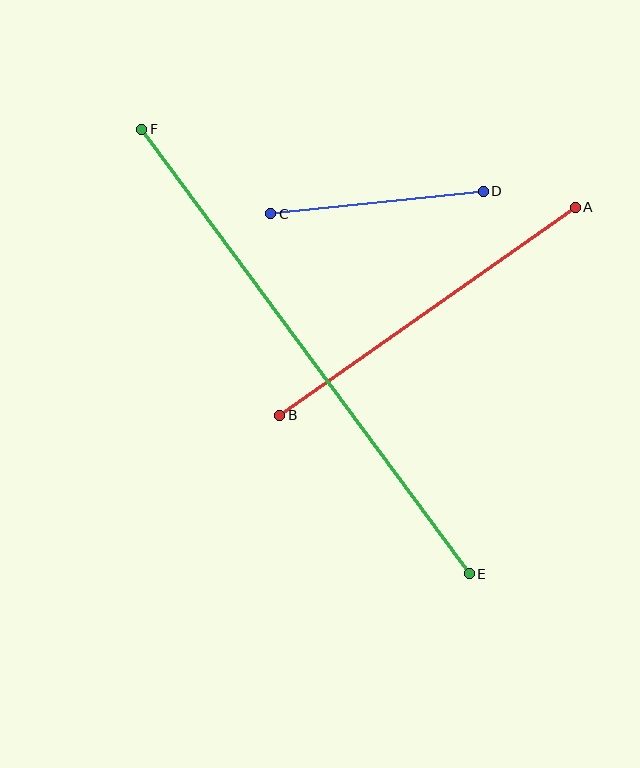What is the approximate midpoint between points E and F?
The midpoint is at approximately (306, 352) pixels.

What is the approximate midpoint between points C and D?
The midpoint is at approximately (377, 203) pixels.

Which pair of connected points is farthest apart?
Points E and F are farthest apart.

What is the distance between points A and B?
The distance is approximately 361 pixels.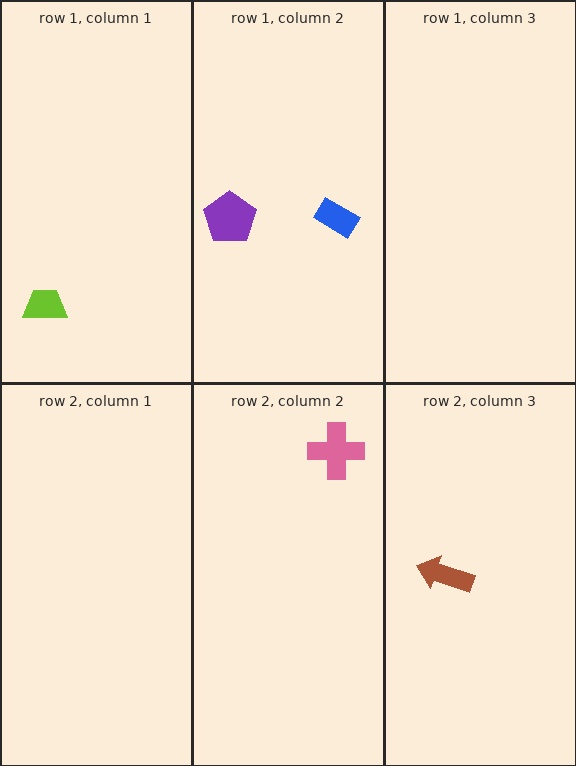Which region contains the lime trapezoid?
The row 1, column 1 region.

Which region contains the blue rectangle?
The row 1, column 2 region.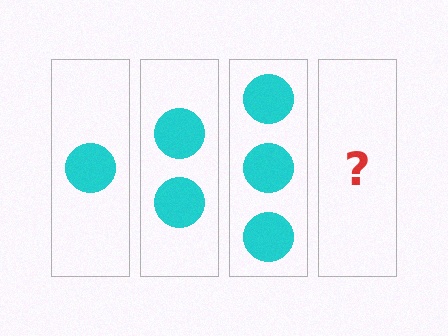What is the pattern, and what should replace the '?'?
The pattern is that each step adds one more circle. The '?' should be 4 circles.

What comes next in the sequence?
The next element should be 4 circles.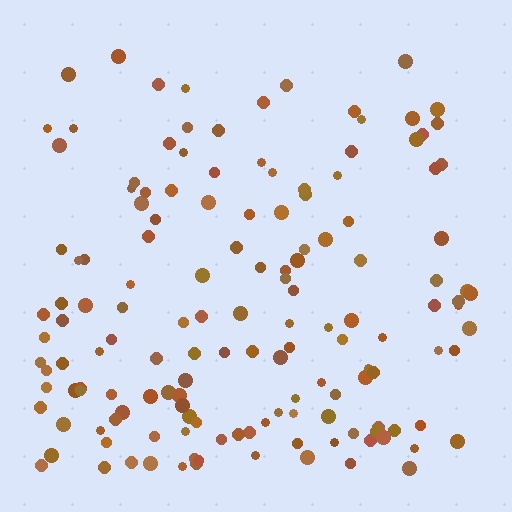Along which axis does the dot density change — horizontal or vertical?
Vertical.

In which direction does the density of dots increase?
From top to bottom, with the bottom side densest.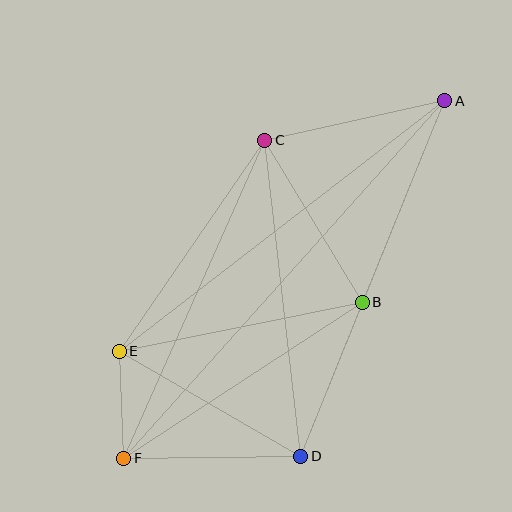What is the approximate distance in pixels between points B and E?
The distance between B and E is approximately 248 pixels.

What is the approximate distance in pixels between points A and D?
The distance between A and D is approximately 383 pixels.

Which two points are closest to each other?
Points E and F are closest to each other.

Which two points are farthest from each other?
Points A and F are farthest from each other.